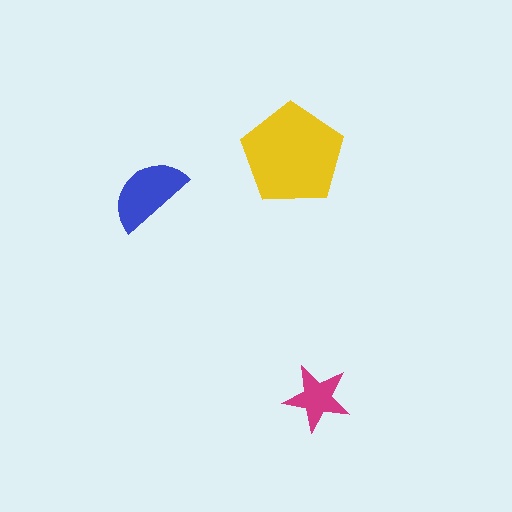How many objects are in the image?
There are 3 objects in the image.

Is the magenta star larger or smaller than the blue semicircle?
Smaller.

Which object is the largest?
The yellow pentagon.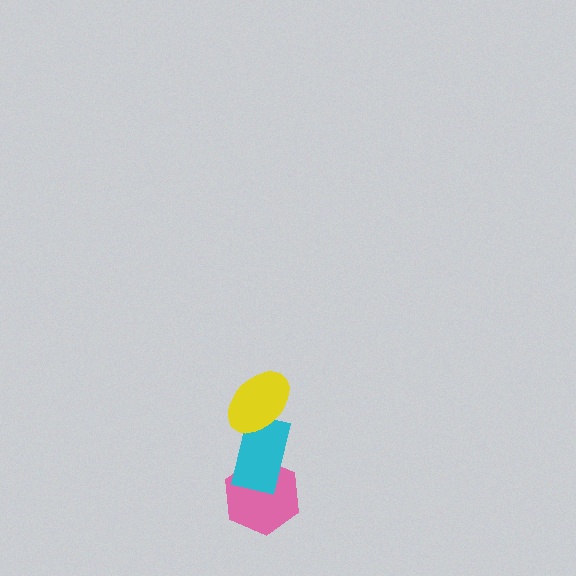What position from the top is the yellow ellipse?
The yellow ellipse is 1st from the top.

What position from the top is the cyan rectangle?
The cyan rectangle is 2nd from the top.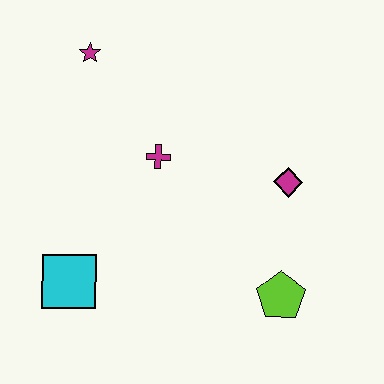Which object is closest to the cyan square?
The magenta cross is closest to the cyan square.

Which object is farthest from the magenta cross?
The lime pentagon is farthest from the magenta cross.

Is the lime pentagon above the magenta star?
No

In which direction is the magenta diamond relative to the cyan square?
The magenta diamond is to the right of the cyan square.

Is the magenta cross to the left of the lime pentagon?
Yes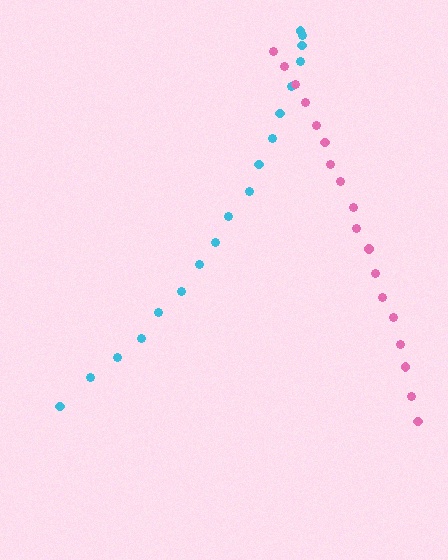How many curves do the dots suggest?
There are 2 distinct paths.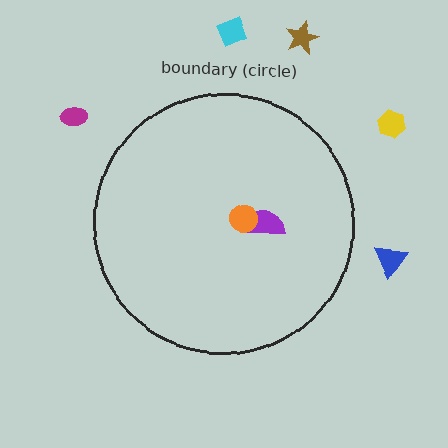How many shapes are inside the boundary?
2 inside, 5 outside.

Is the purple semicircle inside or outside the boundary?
Inside.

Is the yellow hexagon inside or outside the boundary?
Outside.